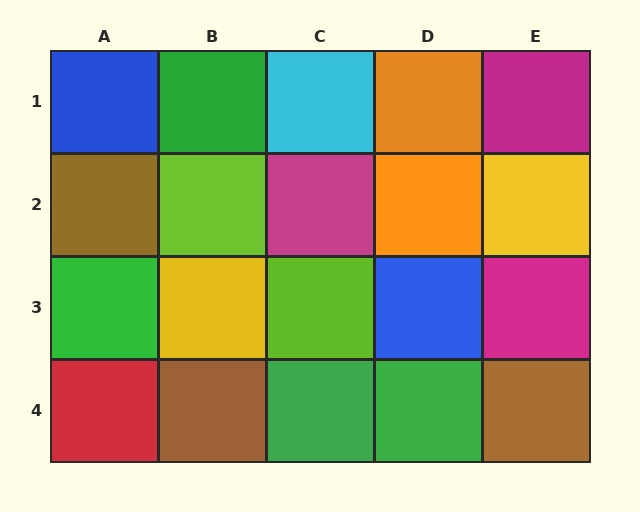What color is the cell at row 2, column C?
Magenta.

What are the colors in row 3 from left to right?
Green, yellow, lime, blue, magenta.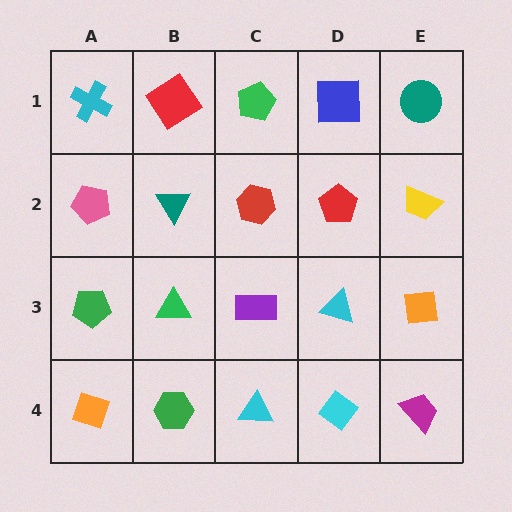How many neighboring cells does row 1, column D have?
3.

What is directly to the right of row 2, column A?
A teal triangle.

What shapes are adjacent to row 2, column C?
A green pentagon (row 1, column C), a purple rectangle (row 3, column C), a teal triangle (row 2, column B), a red pentagon (row 2, column D).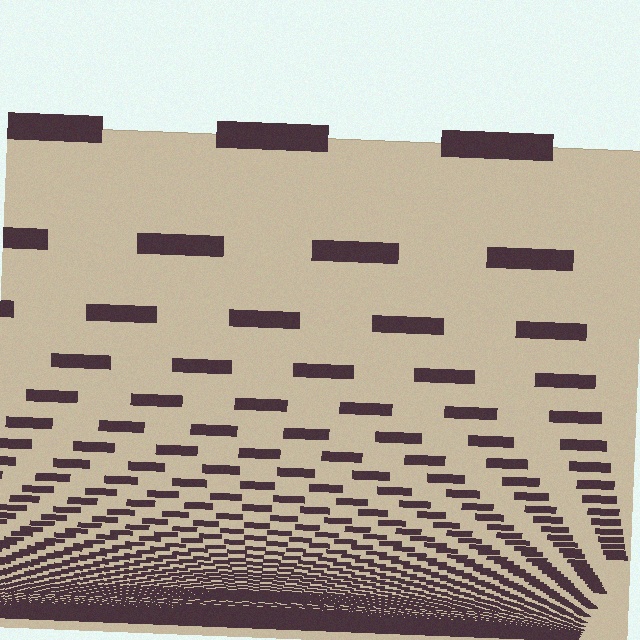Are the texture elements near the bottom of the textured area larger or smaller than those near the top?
Smaller. The gradient is inverted — elements near the bottom are smaller and denser.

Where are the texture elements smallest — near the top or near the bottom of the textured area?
Near the bottom.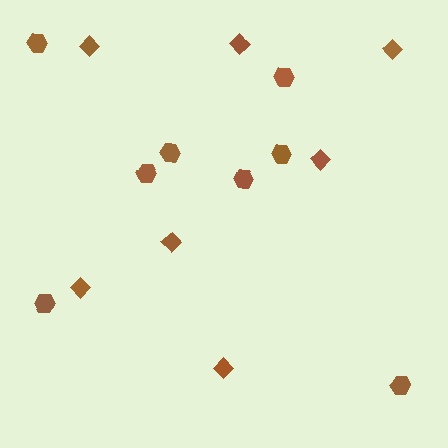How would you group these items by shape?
There are 2 groups: one group of diamonds (7) and one group of hexagons (8).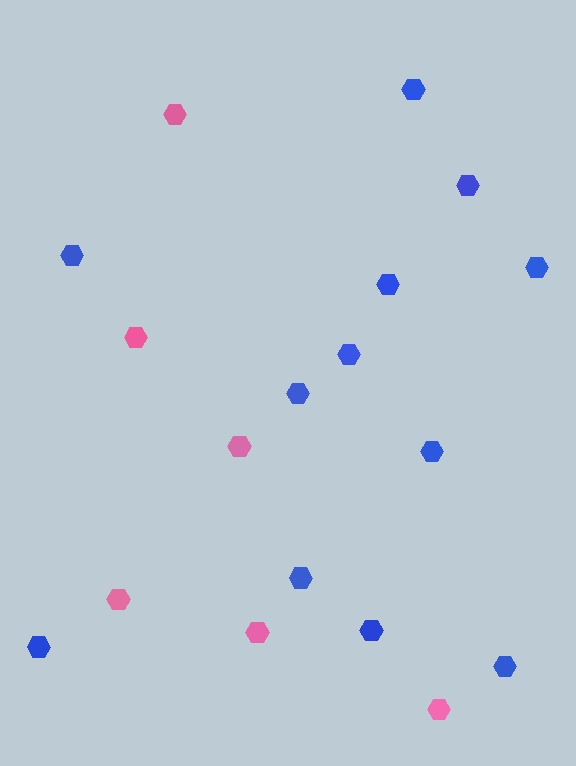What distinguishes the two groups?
There are 2 groups: one group of pink hexagons (6) and one group of blue hexagons (12).